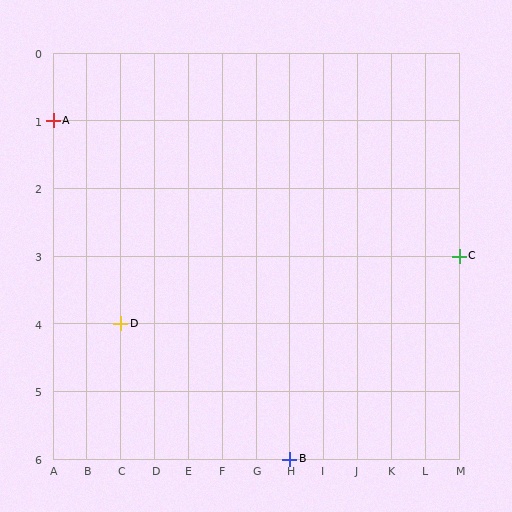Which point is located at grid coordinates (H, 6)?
Point B is at (H, 6).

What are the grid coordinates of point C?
Point C is at grid coordinates (M, 3).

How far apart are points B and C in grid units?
Points B and C are 5 columns and 3 rows apart (about 5.8 grid units diagonally).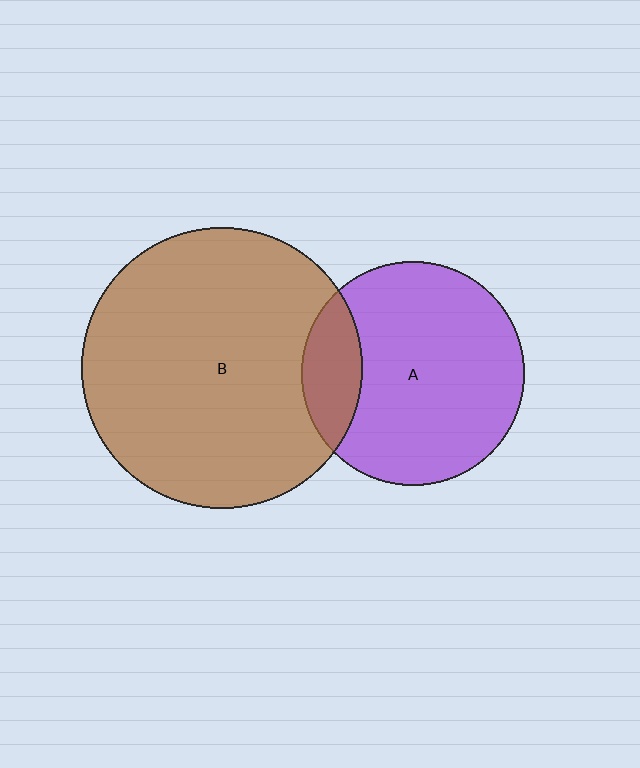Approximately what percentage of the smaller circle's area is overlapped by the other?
Approximately 15%.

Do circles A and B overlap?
Yes.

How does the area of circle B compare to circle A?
Approximately 1.6 times.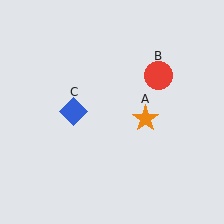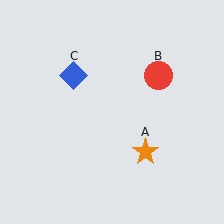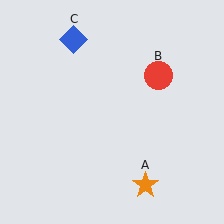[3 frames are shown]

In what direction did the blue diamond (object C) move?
The blue diamond (object C) moved up.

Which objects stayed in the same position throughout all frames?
Red circle (object B) remained stationary.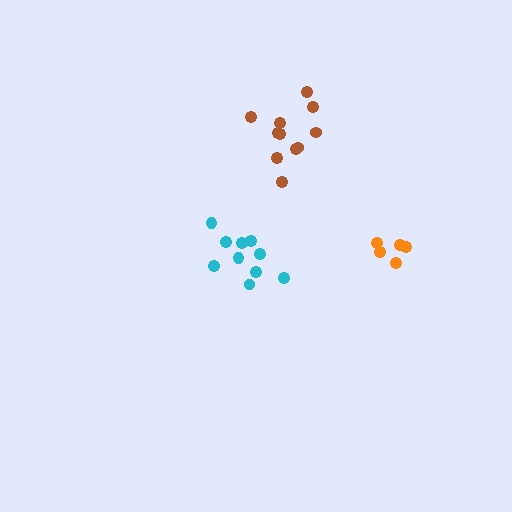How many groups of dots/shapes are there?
There are 3 groups.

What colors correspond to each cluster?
The clusters are colored: orange, brown, cyan.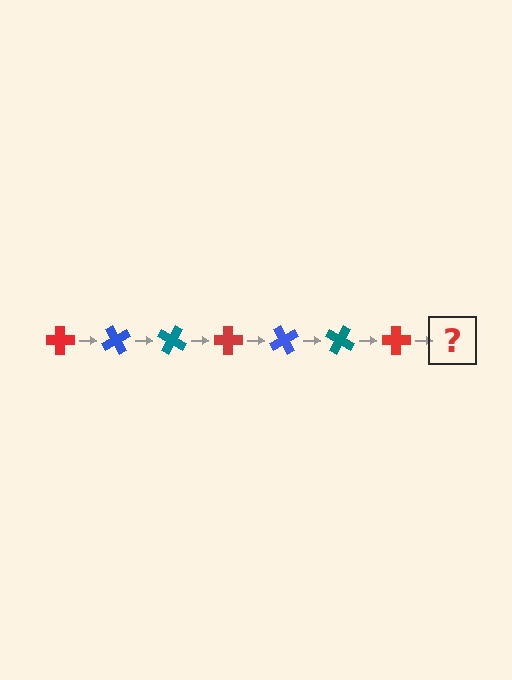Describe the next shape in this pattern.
It should be a blue cross, rotated 420 degrees from the start.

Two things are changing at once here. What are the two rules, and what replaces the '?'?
The two rules are that it rotates 60 degrees each step and the color cycles through red, blue, and teal. The '?' should be a blue cross, rotated 420 degrees from the start.